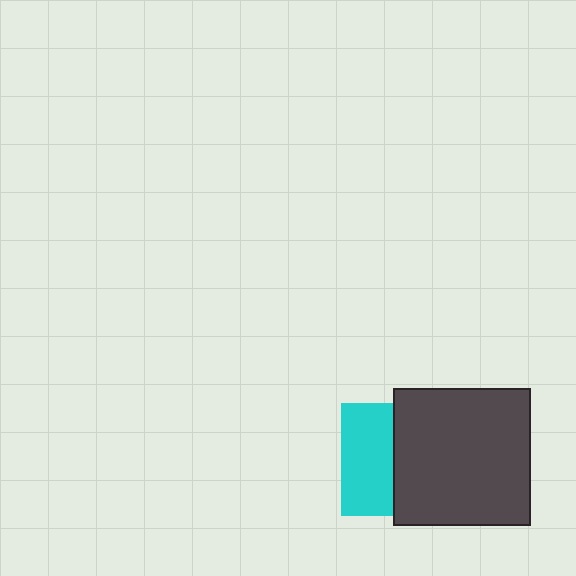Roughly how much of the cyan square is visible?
About half of it is visible (roughly 46%).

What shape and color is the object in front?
The object in front is a dark gray square.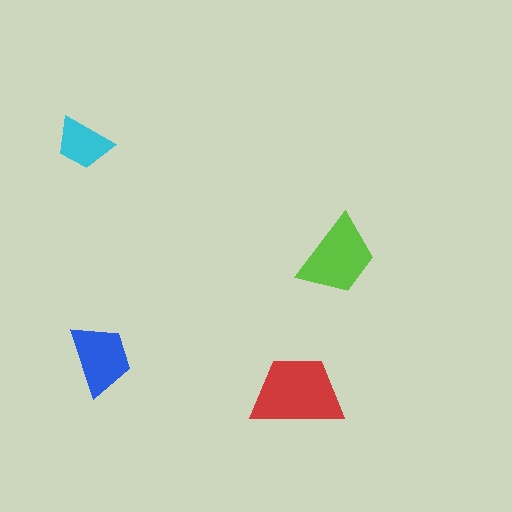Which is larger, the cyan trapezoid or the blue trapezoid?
The blue one.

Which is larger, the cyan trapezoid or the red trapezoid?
The red one.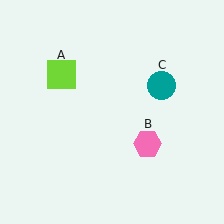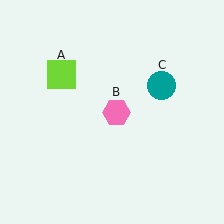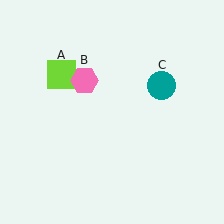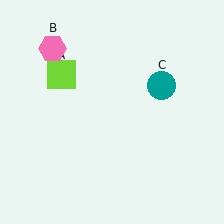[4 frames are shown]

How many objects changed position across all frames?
1 object changed position: pink hexagon (object B).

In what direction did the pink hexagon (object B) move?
The pink hexagon (object B) moved up and to the left.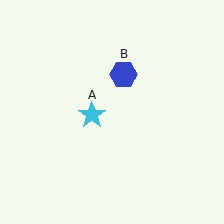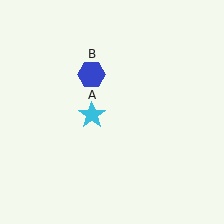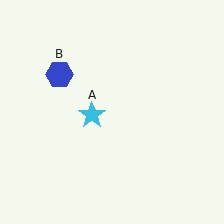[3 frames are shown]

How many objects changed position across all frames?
1 object changed position: blue hexagon (object B).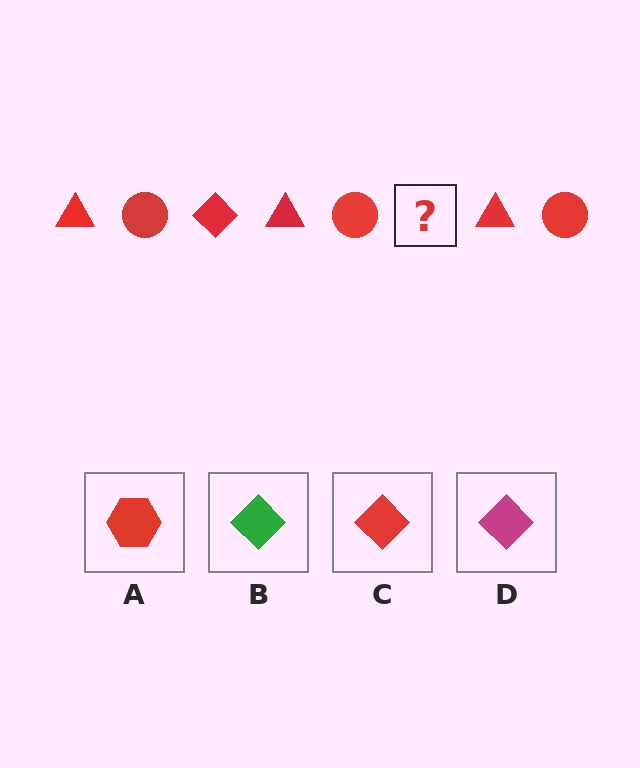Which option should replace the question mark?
Option C.